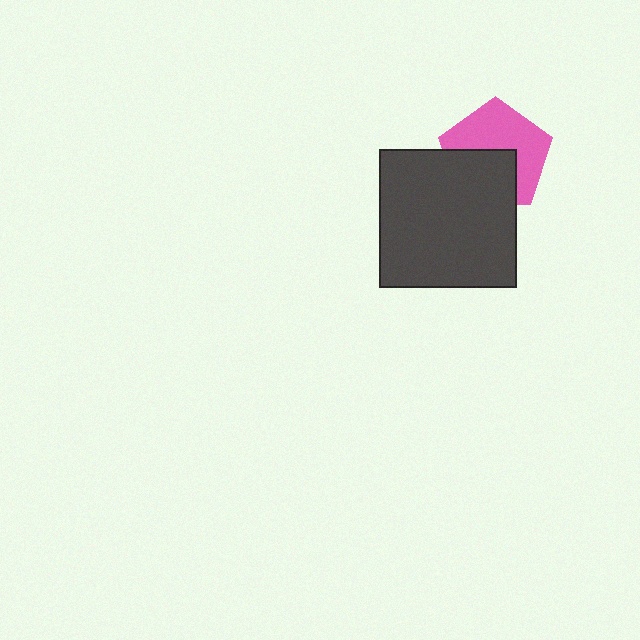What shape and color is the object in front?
The object in front is a dark gray square.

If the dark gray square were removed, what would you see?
You would see the complete pink pentagon.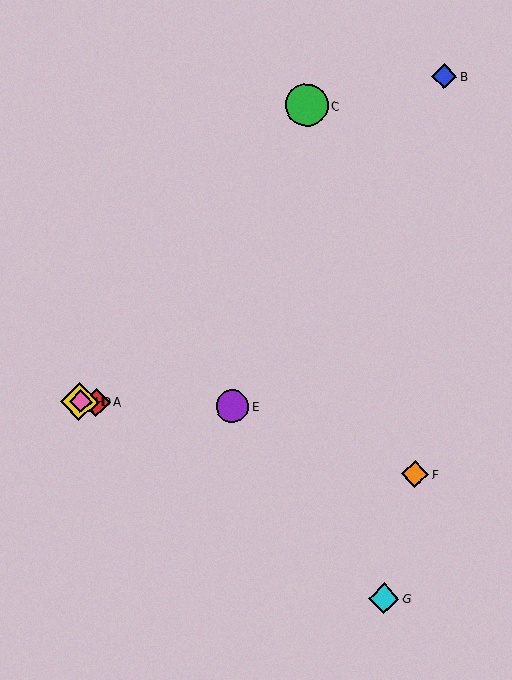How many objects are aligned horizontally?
4 objects (A, D, E, H) are aligned horizontally.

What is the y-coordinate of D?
Object D is at y≈401.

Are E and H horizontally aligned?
Yes, both are at y≈407.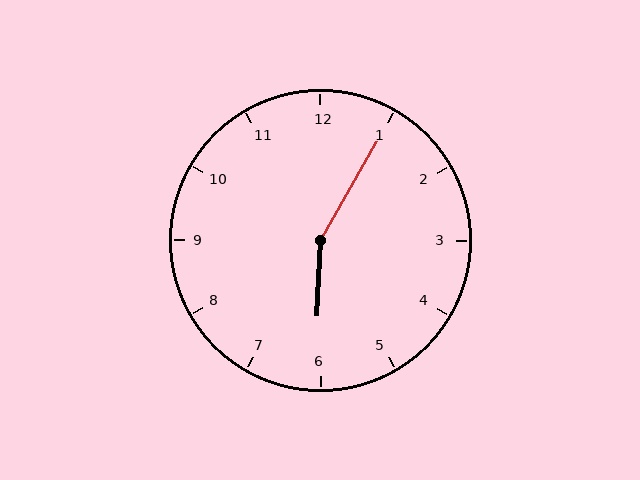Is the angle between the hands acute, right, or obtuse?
It is obtuse.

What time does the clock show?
6:05.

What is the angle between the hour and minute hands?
Approximately 152 degrees.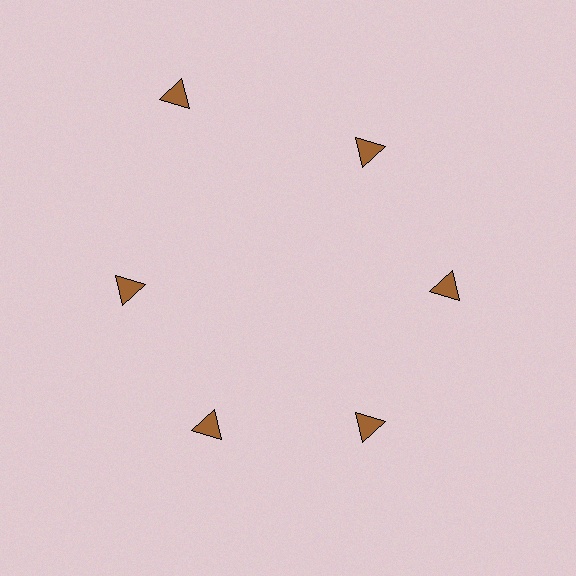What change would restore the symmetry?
The symmetry would be restored by moving it inward, back onto the ring so that all 6 triangles sit at equal angles and equal distance from the center.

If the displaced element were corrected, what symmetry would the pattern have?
It would have 6-fold rotational symmetry — the pattern would map onto itself every 60 degrees.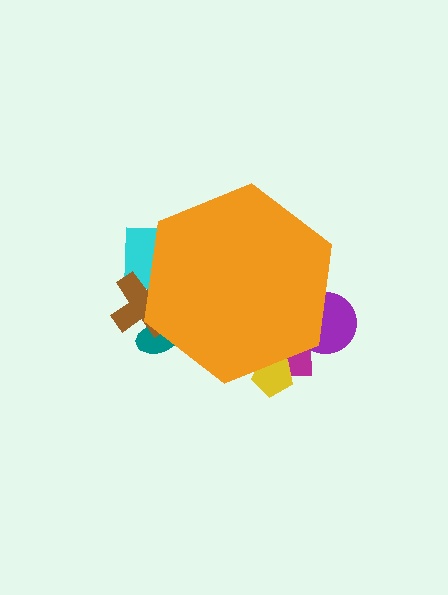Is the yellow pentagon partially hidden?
Yes, the yellow pentagon is partially hidden behind the orange hexagon.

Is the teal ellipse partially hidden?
Yes, the teal ellipse is partially hidden behind the orange hexagon.